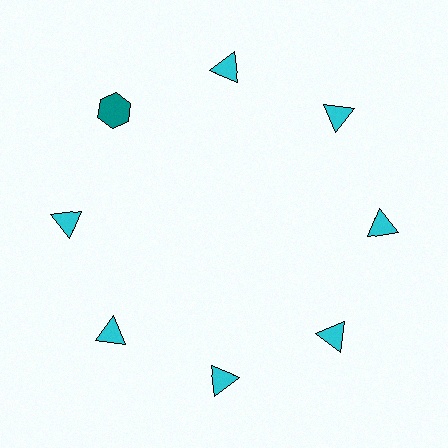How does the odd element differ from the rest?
It differs in both color (teal instead of cyan) and shape (hexagon instead of triangle).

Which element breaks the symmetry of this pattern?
The teal hexagon at roughly the 10 o'clock position breaks the symmetry. All other shapes are cyan triangles.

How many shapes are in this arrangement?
There are 8 shapes arranged in a ring pattern.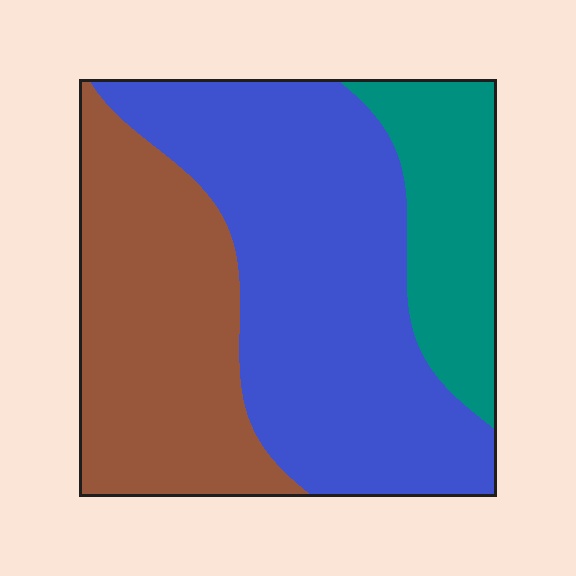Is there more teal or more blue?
Blue.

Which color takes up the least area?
Teal, at roughly 15%.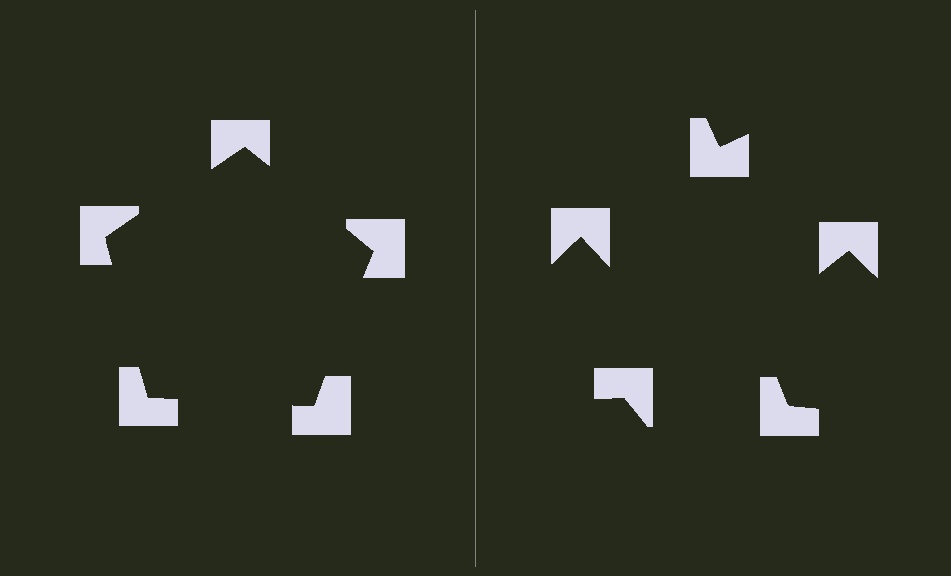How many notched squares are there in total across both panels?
10 — 5 on each side.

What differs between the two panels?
The notched squares are positioned identically on both sides; only the wedge orientations differ. On the left they align to a pentagon; on the right they are misaligned.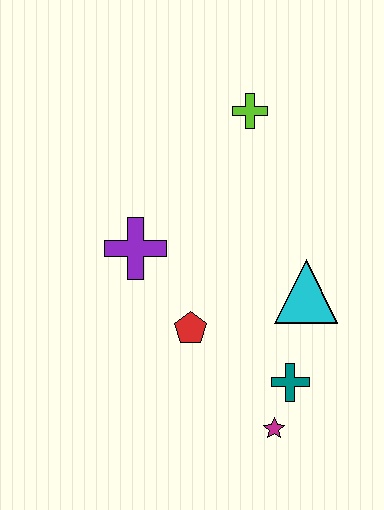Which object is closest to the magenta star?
The teal cross is closest to the magenta star.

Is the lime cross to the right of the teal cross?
No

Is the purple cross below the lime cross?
Yes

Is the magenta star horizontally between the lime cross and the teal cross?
Yes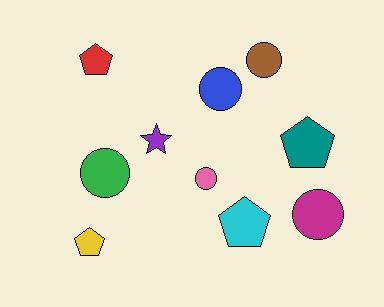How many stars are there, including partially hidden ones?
There is 1 star.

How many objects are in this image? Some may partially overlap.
There are 10 objects.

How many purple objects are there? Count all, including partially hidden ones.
There is 1 purple object.